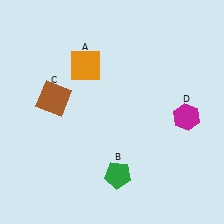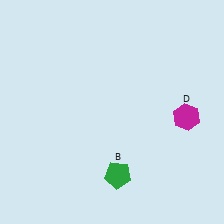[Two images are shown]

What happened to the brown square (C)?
The brown square (C) was removed in Image 2. It was in the top-left area of Image 1.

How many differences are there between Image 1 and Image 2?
There are 2 differences between the two images.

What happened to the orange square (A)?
The orange square (A) was removed in Image 2. It was in the top-left area of Image 1.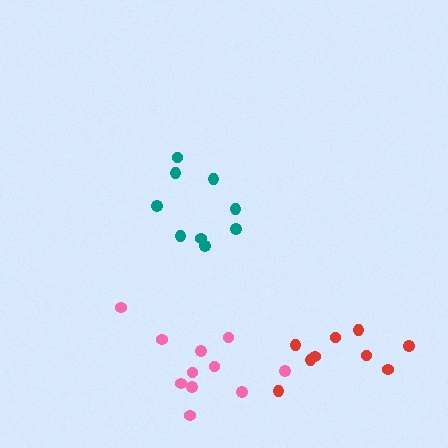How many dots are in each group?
Group 1: 9 dots, Group 2: 11 dots, Group 3: 9 dots (29 total).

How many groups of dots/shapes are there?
There are 3 groups.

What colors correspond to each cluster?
The clusters are colored: teal, pink, red.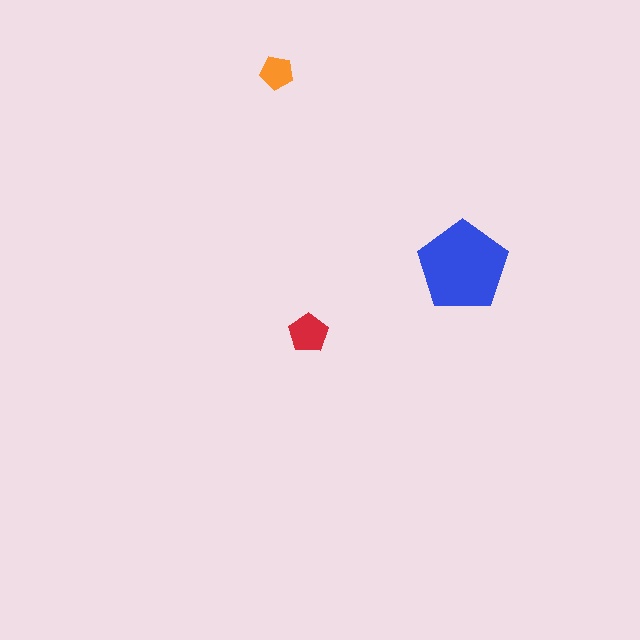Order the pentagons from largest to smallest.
the blue one, the red one, the orange one.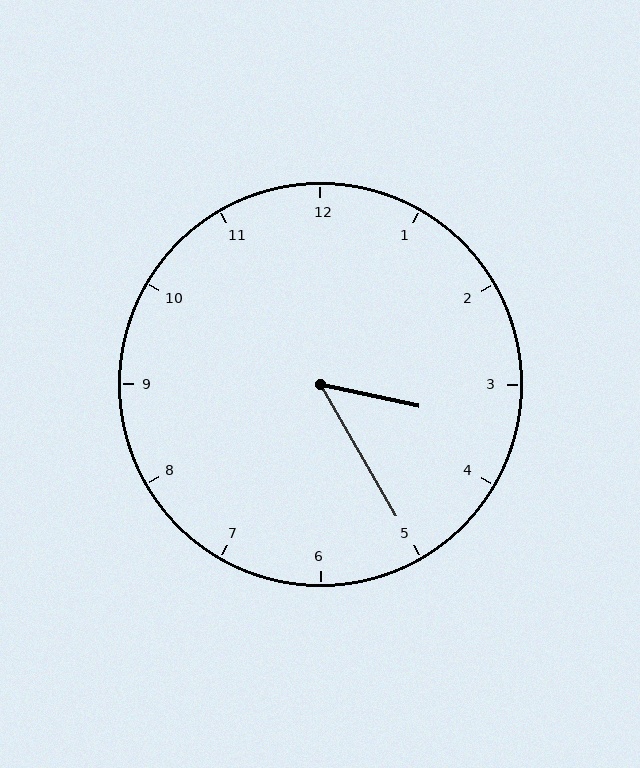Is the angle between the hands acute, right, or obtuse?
It is acute.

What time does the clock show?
3:25.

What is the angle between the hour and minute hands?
Approximately 48 degrees.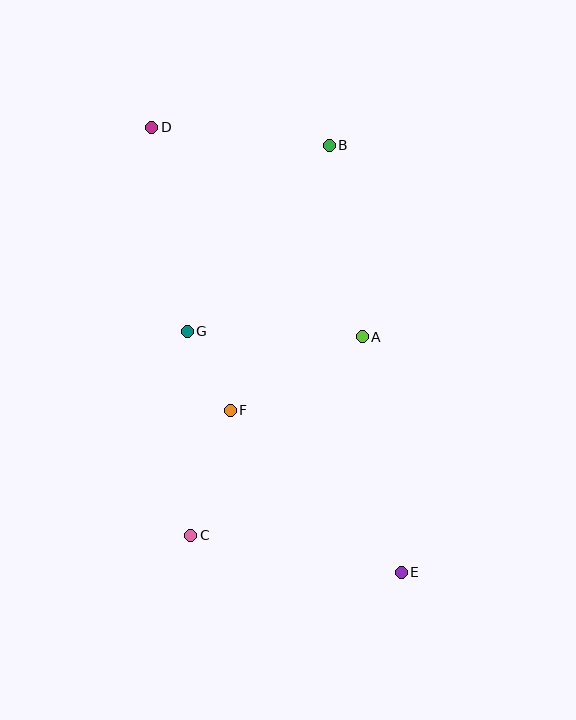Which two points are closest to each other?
Points F and G are closest to each other.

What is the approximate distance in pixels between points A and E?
The distance between A and E is approximately 239 pixels.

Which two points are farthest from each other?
Points D and E are farthest from each other.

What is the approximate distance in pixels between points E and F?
The distance between E and F is approximately 236 pixels.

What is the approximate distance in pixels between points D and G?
The distance between D and G is approximately 207 pixels.